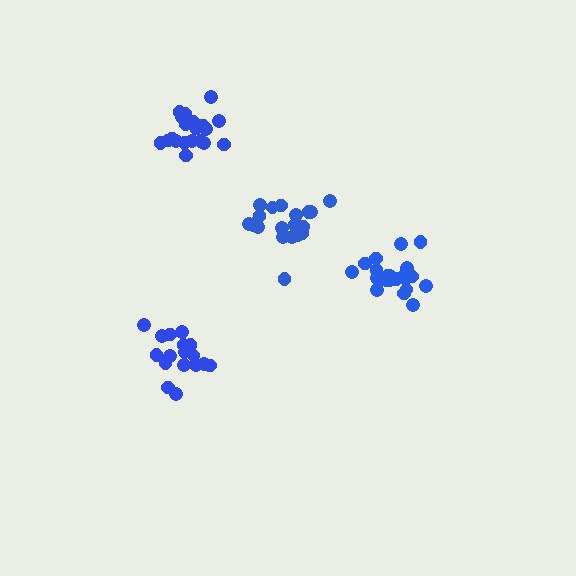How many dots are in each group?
Group 1: 21 dots, Group 2: 17 dots, Group 3: 21 dots, Group 4: 21 dots (80 total).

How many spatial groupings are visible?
There are 4 spatial groupings.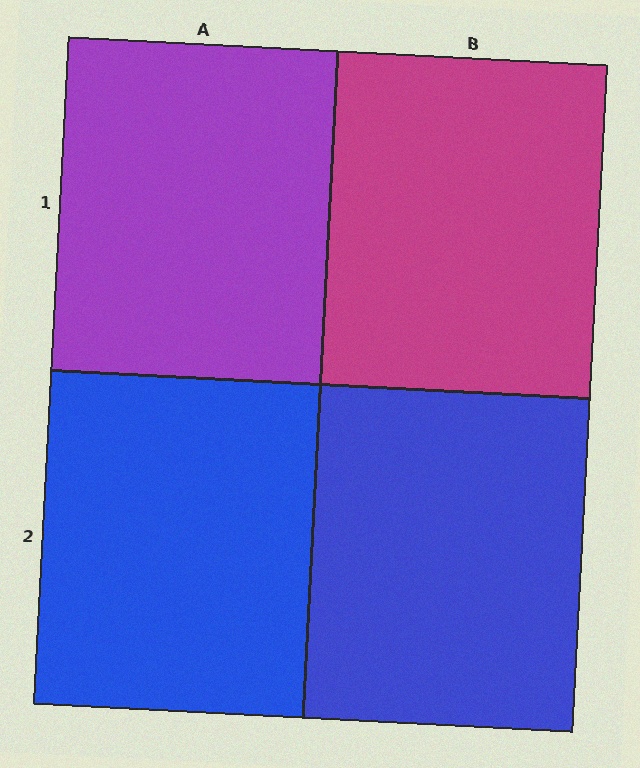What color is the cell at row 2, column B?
Blue.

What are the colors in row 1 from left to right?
Purple, magenta.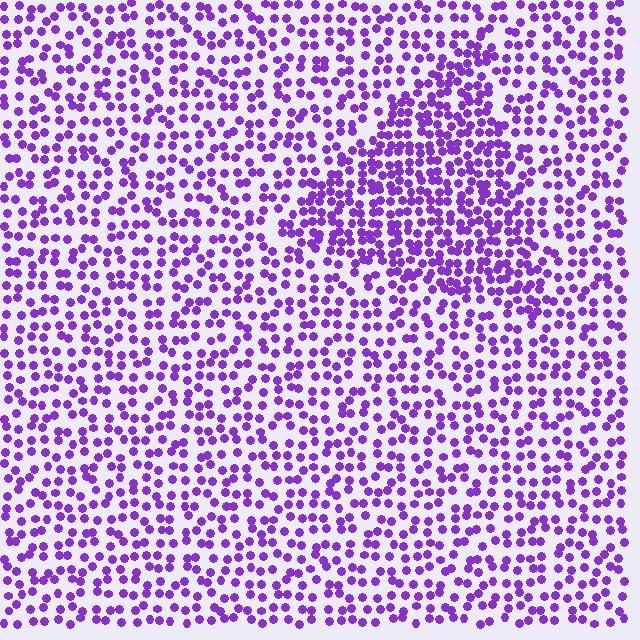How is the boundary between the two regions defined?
The boundary is defined by a change in element density (approximately 1.7x ratio). All elements are the same color, size, and shape.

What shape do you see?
I see a triangle.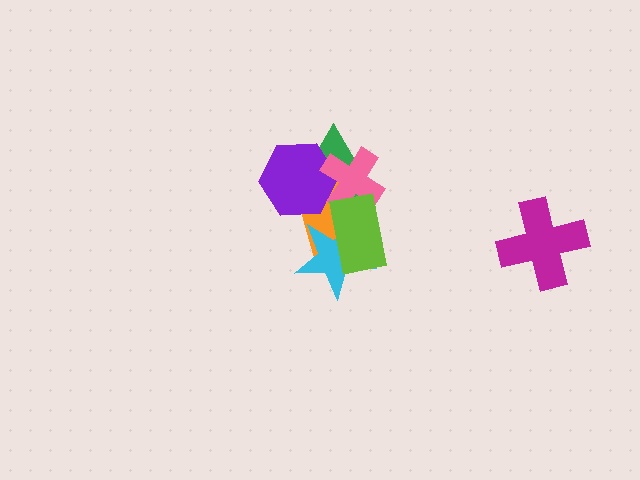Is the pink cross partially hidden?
Yes, it is partially covered by another shape.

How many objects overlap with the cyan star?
2 objects overlap with the cyan star.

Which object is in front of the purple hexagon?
The pink cross is in front of the purple hexagon.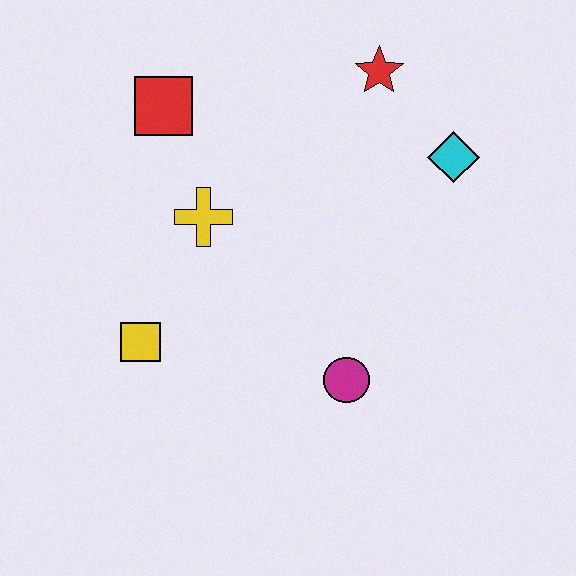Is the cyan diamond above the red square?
No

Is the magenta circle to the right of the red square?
Yes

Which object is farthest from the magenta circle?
The red square is farthest from the magenta circle.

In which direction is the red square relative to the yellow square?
The red square is above the yellow square.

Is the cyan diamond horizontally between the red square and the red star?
No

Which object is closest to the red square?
The yellow cross is closest to the red square.